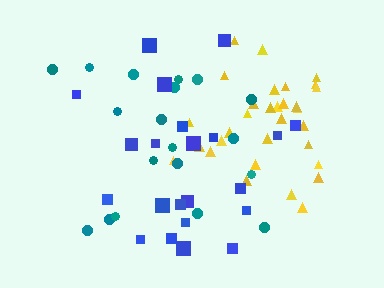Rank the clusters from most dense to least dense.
yellow, blue, teal.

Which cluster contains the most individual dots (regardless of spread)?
Yellow (31).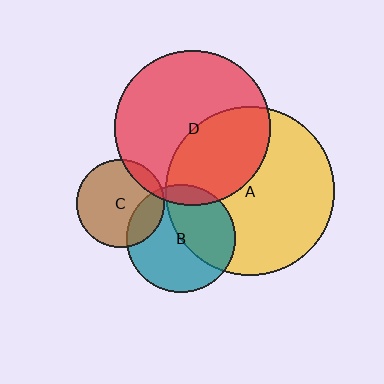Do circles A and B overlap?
Yes.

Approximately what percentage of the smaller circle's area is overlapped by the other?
Approximately 45%.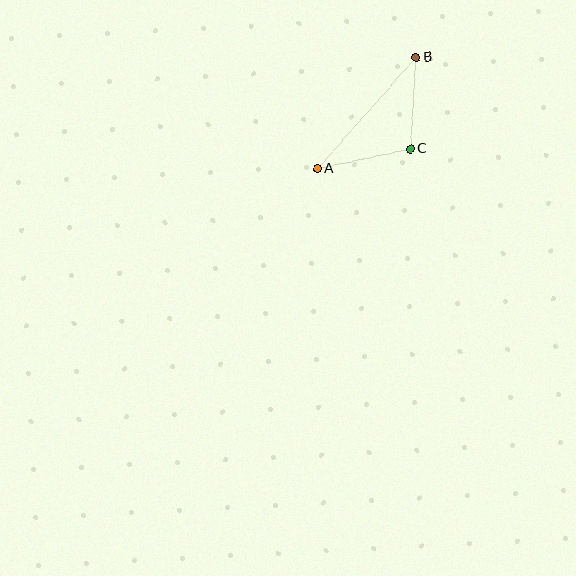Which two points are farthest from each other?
Points A and B are farthest from each other.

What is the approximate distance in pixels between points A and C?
The distance between A and C is approximately 96 pixels.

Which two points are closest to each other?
Points B and C are closest to each other.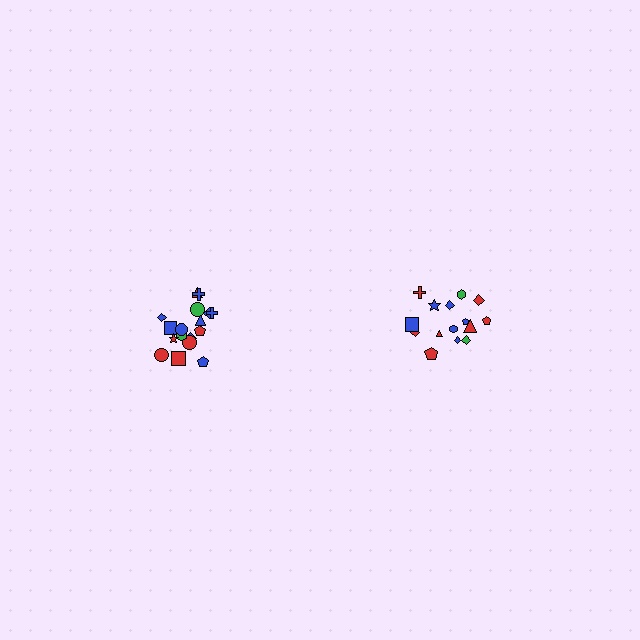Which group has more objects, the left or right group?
The left group.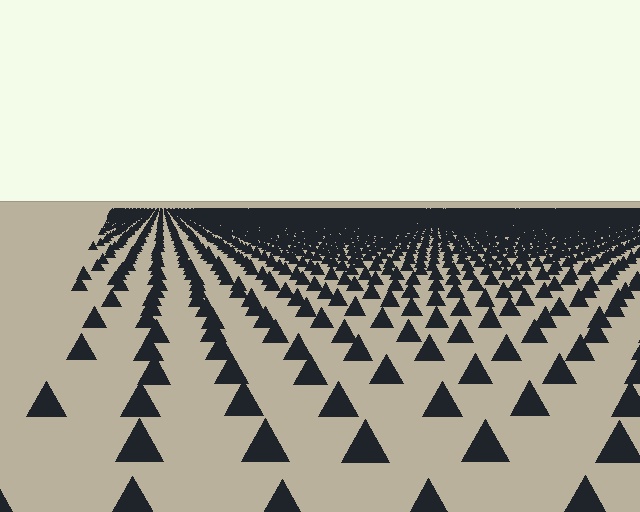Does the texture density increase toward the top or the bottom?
Density increases toward the top.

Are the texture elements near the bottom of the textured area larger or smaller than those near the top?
Larger. Near the bottom, elements are closer to the viewer and appear at a bigger on-screen size.